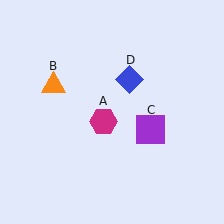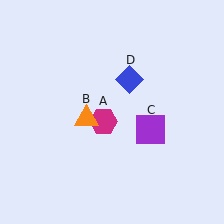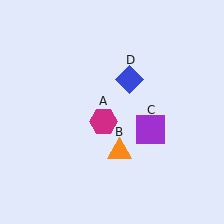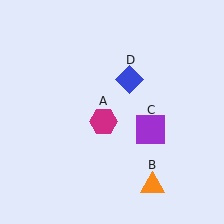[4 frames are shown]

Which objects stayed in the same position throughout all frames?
Magenta hexagon (object A) and purple square (object C) and blue diamond (object D) remained stationary.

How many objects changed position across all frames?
1 object changed position: orange triangle (object B).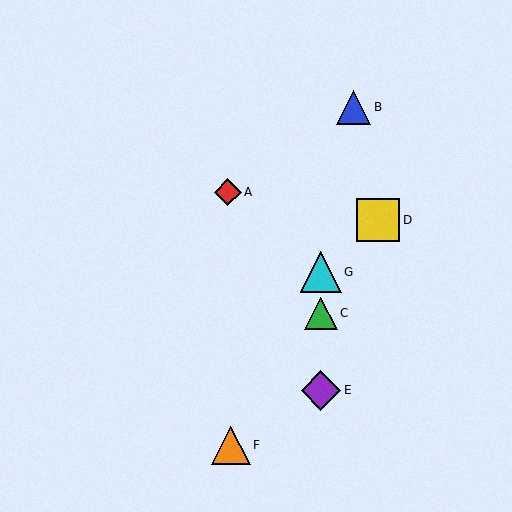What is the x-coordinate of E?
Object E is at x≈321.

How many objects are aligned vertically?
3 objects (C, E, G) are aligned vertically.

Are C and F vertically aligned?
No, C is at x≈321 and F is at x≈231.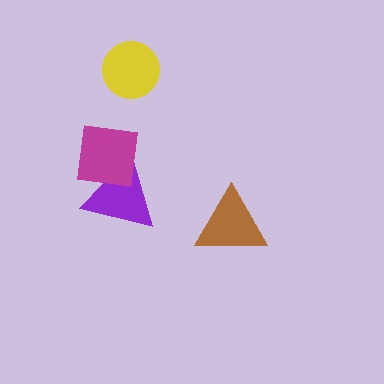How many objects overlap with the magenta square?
1 object overlaps with the magenta square.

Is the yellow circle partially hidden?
No, no other shape covers it.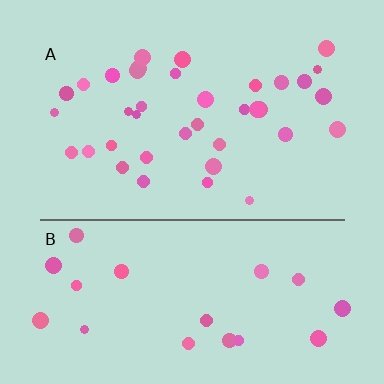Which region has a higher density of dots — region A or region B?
A (the top).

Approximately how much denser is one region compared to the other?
Approximately 1.6× — region A over region B.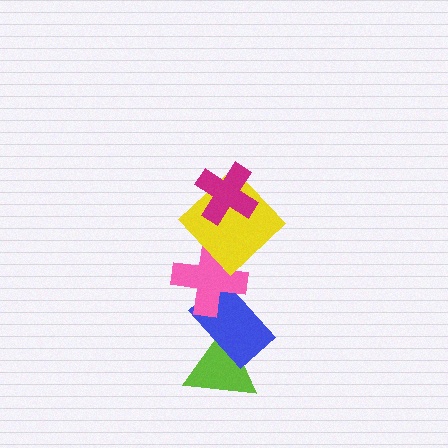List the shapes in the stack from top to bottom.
From top to bottom: the magenta cross, the yellow diamond, the pink cross, the blue rectangle, the lime triangle.